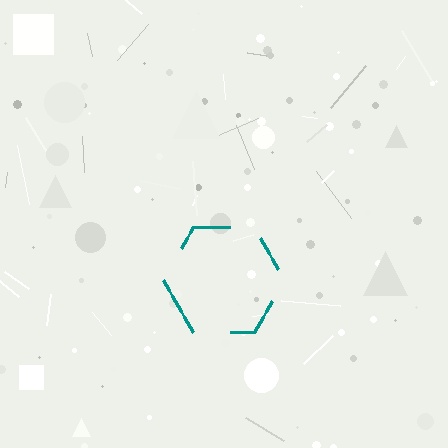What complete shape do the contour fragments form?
The contour fragments form a hexagon.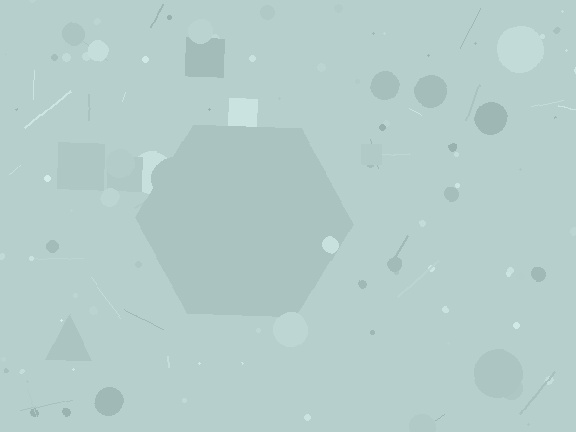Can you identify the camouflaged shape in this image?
The camouflaged shape is a hexagon.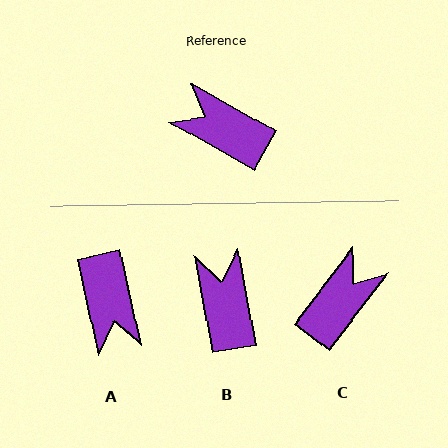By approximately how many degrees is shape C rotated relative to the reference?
Approximately 99 degrees clockwise.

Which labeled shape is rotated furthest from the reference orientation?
A, about 132 degrees away.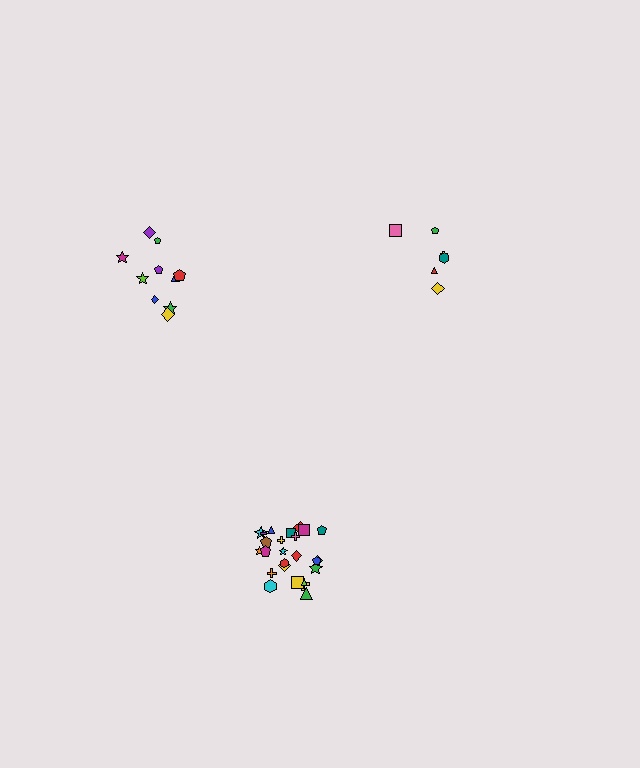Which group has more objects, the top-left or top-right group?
The top-left group.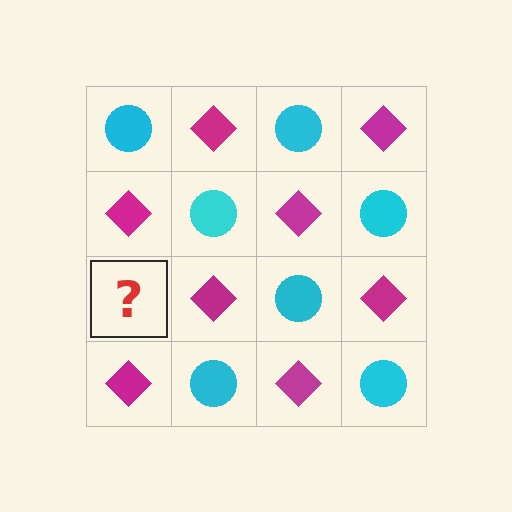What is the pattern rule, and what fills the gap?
The rule is that it alternates cyan circle and magenta diamond in a checkerboard pattern. The gap should be filled with a cyan circle.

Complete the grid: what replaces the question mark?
The question mark should be replaced with a cyan circle.